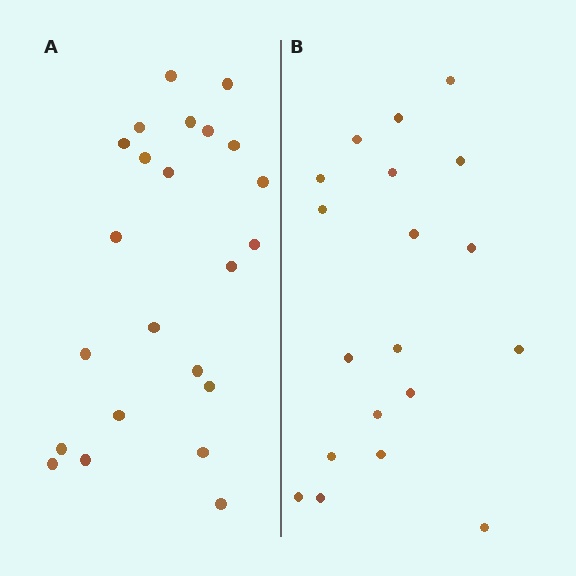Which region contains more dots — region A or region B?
Region A (the left region) has more dots.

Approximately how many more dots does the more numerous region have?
Region A has about 4 more dots than region B.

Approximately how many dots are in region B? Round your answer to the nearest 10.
About 20 dots. (The exact count is 19, which rounds to 20.)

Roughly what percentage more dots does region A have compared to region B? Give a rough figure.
About 20% more.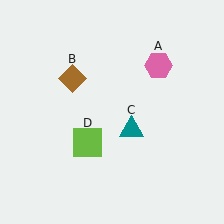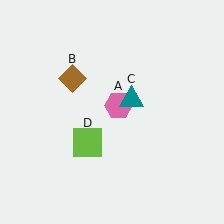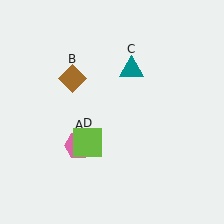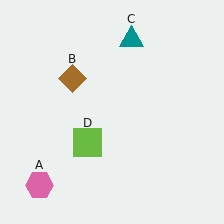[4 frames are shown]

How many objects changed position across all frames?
2 objects changed position: pink hexagon (object A), teal triangle (object C).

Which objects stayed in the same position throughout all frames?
Brown diamond (object B) and lime square (object D) remained stationary.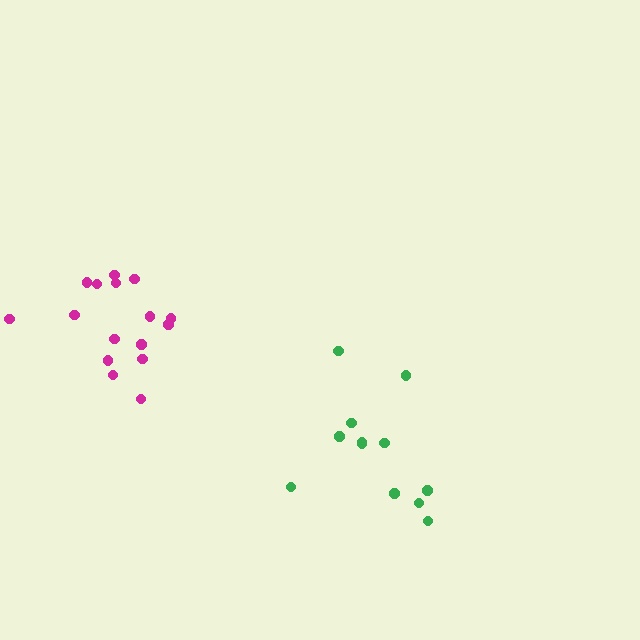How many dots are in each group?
Group 1: 12 dots, Group 2: 16 dots (28 total).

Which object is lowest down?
The green cluster is bottommost.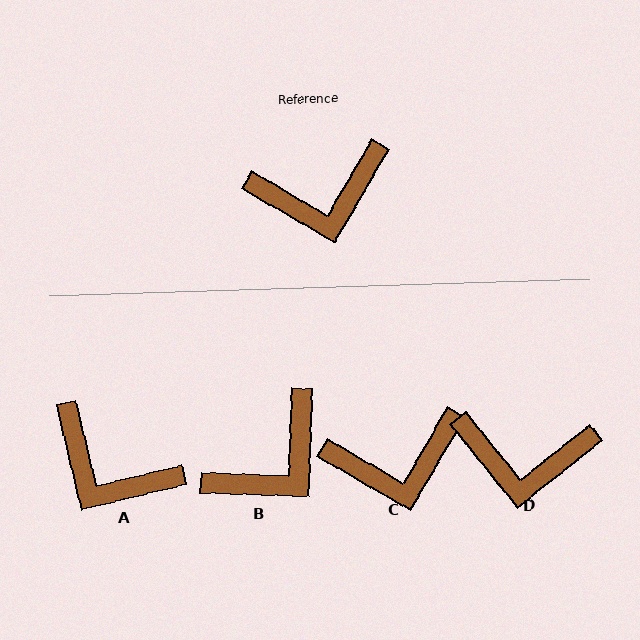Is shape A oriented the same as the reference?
No, it is off by about 46 degrees.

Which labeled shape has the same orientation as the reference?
C.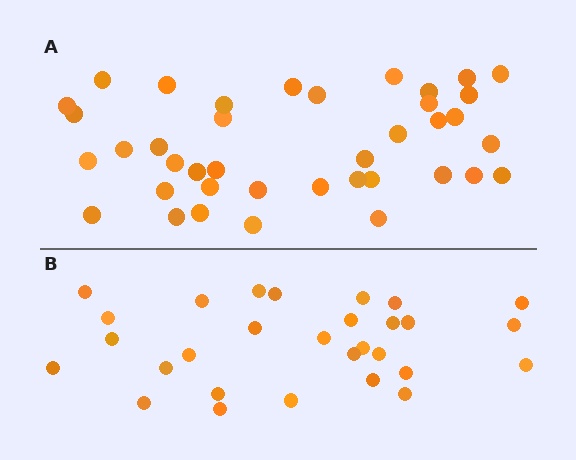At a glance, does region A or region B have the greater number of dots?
Region A (the top region) has more dots.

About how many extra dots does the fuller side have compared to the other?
Region A has roughly 10 or so more dots than region B.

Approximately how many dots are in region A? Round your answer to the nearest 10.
About 40 dots. (The exact count is 39, which rounds to 40.)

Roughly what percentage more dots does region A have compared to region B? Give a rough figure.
About 35% more.